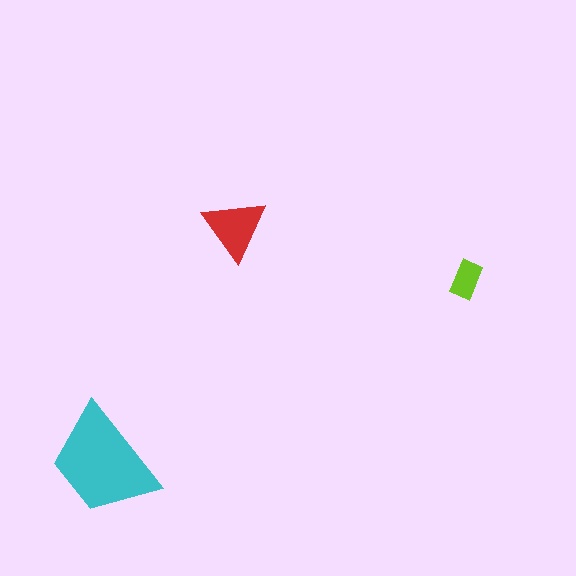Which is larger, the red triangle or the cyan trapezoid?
The cyan trapezoid.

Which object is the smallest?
The lime rectangle.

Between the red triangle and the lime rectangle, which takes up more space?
The red triangle.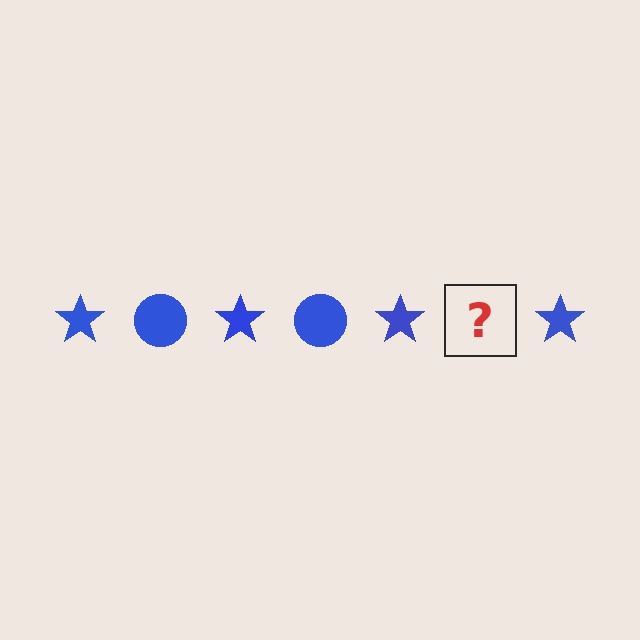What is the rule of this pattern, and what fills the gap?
The rule is that the pattern cycles through star, circle shapes in blue. The gap should be filled with a blue circle.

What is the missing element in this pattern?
The missing element is a blue circle.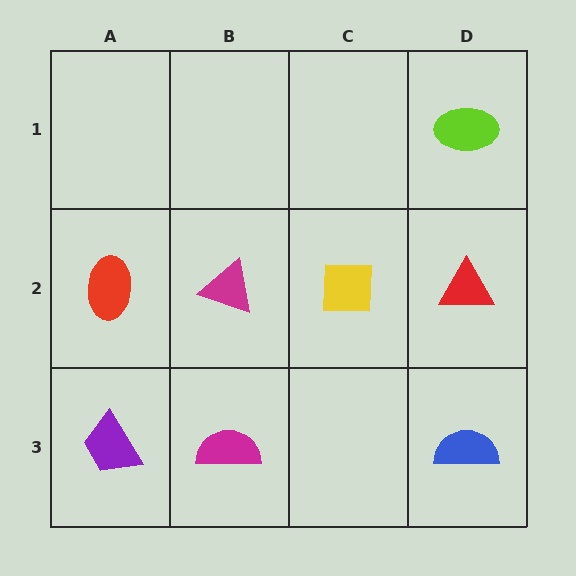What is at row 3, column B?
A magenta semicircle.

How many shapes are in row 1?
1 shape.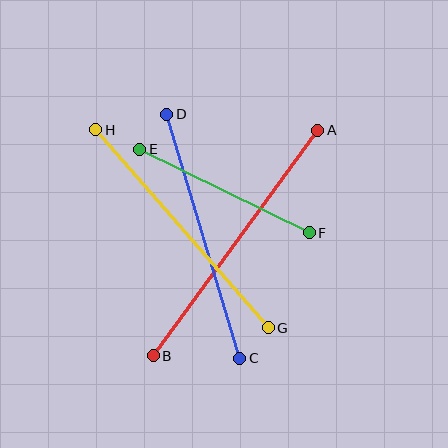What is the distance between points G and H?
The distance is approximately 263 pixels.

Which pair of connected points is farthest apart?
Points A and B are farthest apart.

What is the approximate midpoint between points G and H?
The midpoint is at approximately (182, 229) pixels.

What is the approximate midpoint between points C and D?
The midpoint is at approximately (203, 236) pixels.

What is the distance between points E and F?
The distance is approximately 189 pixels.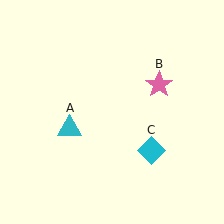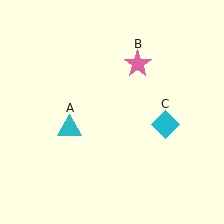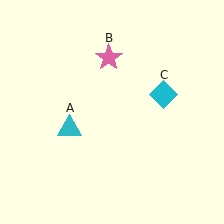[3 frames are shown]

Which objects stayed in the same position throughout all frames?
Cyan triangle (object A) remained stationary.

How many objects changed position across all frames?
2 objects changed position: pink star (object B), cyan diamond (object C).